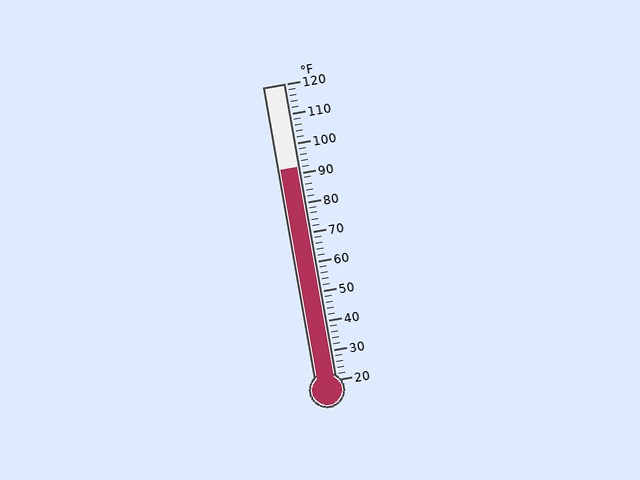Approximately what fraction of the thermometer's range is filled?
The thermometer is filled to approximately 70% of its range.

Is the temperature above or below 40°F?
The temperature is above 40°F.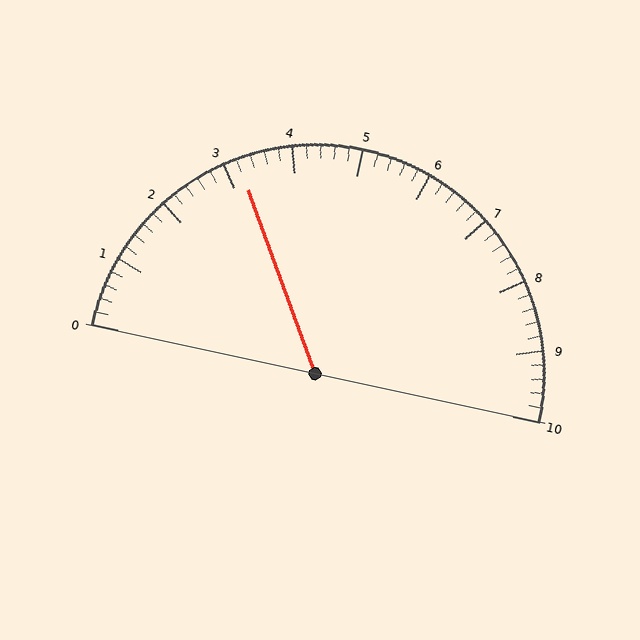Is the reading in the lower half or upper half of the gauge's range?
The reading is in the lower half of the range (0 to 10).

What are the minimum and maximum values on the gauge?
The gauge ranges from 0 to 10.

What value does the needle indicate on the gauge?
The needle indicates approximately 3.2.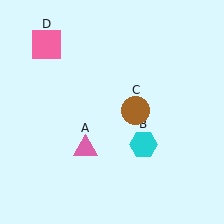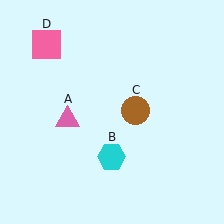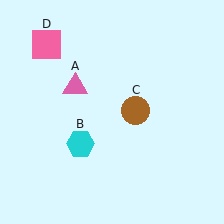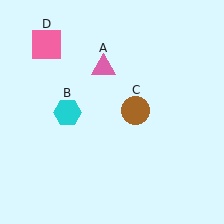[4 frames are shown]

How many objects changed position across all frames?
2 objects changed position: pink triangle (object A), cyan hexagon (object B).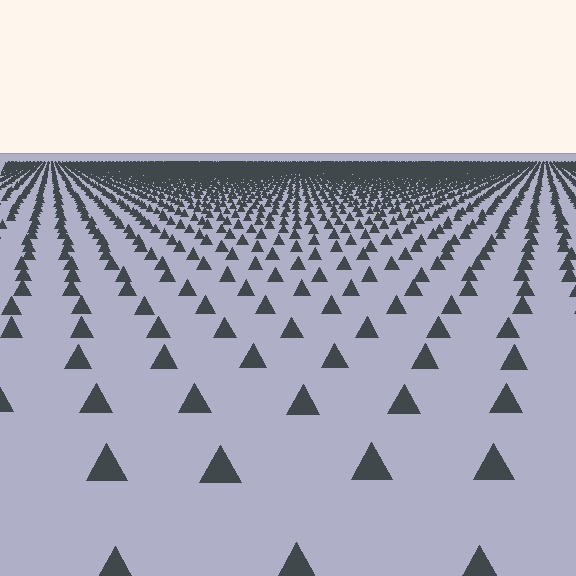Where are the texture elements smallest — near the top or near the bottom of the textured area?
Near the top.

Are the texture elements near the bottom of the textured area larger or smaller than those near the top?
Larger. Near the bottom, elements are closer to the viewer and appear at a bigger on-screen size.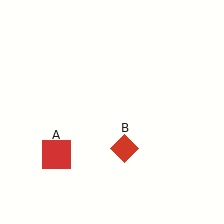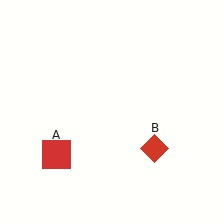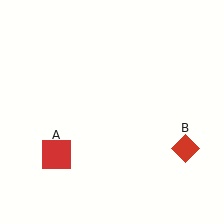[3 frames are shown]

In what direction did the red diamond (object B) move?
The red diamond (object B) moved right.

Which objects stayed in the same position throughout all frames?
Red square (object A) remained stationary.